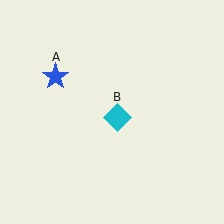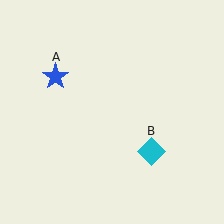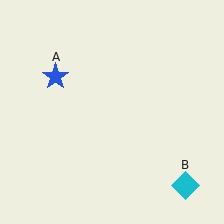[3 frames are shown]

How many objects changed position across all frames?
1 object changed position: cyan diamond (object B).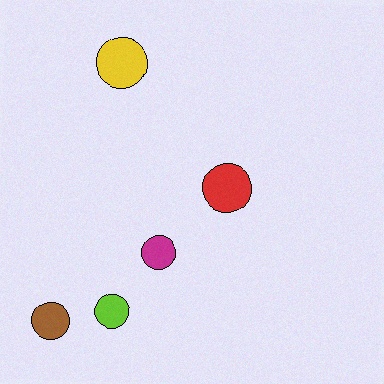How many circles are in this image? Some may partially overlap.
There are 5 circles.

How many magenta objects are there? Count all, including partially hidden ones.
There is 1 magenta object.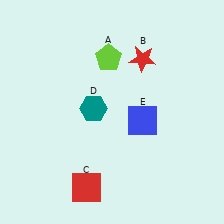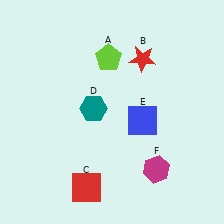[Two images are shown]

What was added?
A magenta hexagon (F) was added in Image 2.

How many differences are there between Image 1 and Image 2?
There is 1 difference between the two images.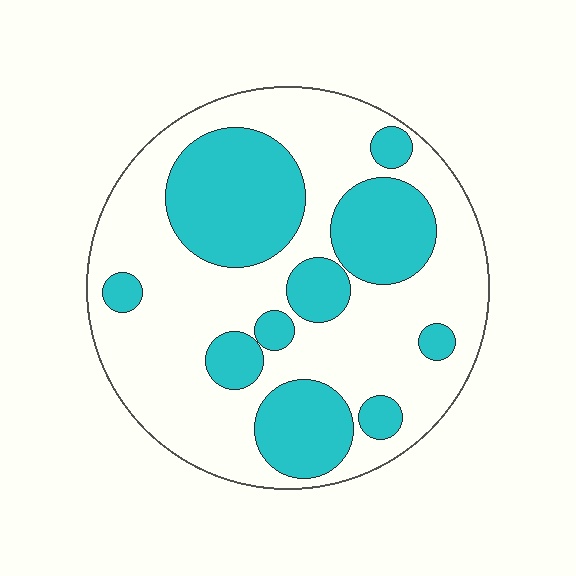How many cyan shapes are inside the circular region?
10.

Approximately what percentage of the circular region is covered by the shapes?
Approximately 35%.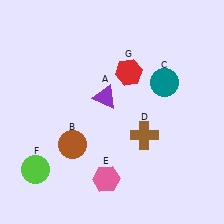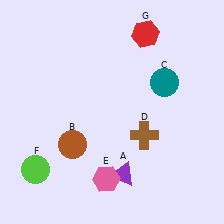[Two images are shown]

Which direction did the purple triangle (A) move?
The purple triangle (A) moved down.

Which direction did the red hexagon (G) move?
The red hexagon (G) moved up.